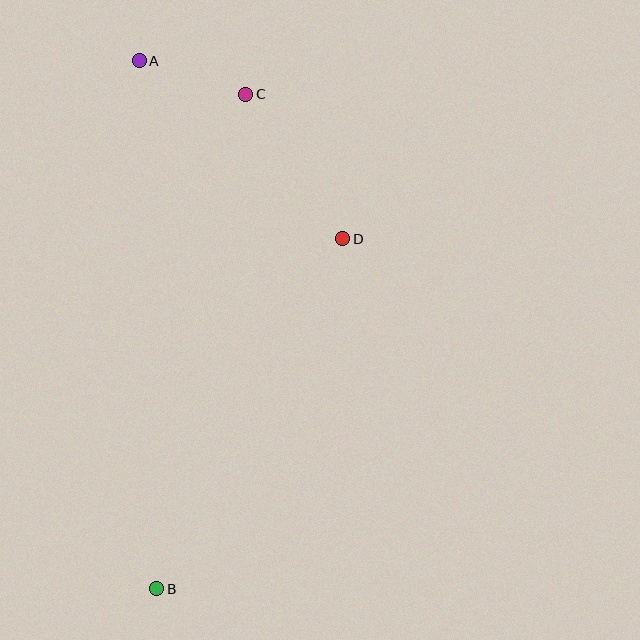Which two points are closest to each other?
Points A and C are closest to each other.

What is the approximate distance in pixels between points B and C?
The distance between B and C is approximately 503 pixels.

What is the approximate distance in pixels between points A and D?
The distance between A and D is approximately 270 pixels.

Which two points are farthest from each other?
Points A and B are farthest from each other.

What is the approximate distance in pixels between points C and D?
The distance between C and D is approximately 174 pixels.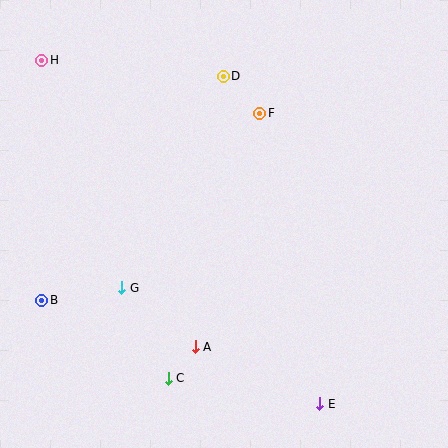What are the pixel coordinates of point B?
Point B is at (42, 300).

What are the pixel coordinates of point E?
Point E is at (320, 404).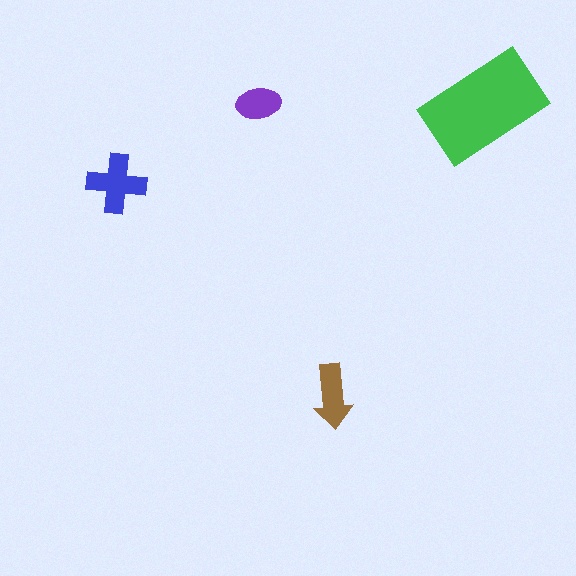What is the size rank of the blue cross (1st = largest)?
2nd.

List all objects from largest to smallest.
The green rectangle, the blue cross, the brown arrow, the purple ellipse.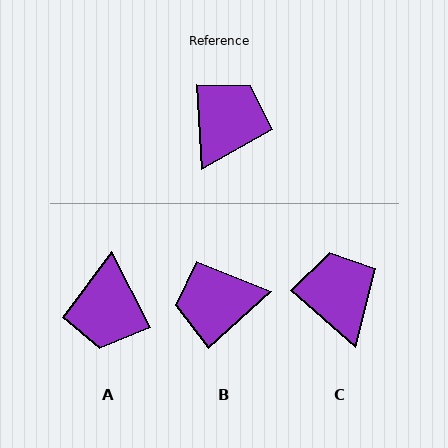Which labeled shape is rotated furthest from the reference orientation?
A, about 157 degrees away.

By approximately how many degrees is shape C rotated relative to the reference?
Approximately 45 degrees counter-clockwise.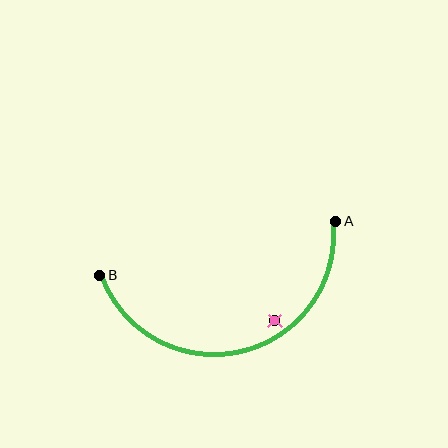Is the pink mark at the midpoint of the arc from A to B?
No — the pink mark does not lie on the arc at all. It sits slightly inside the curve.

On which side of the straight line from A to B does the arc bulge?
The arc bulges below the straight line connecting A and B.